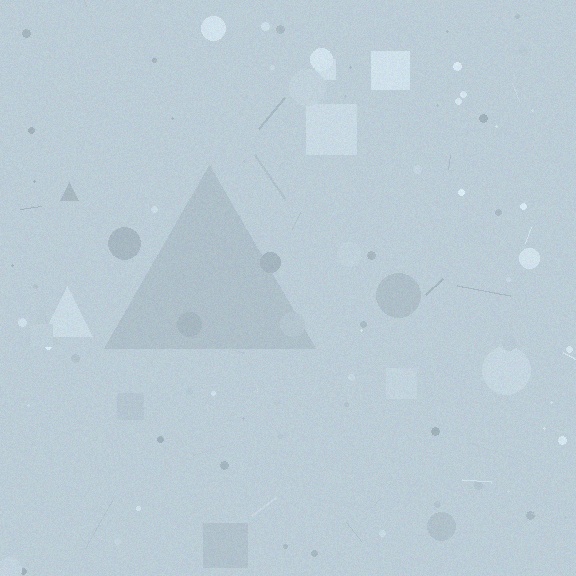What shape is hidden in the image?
A triangle is hidden in the image.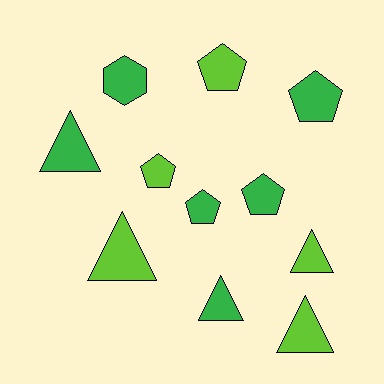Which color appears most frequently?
Green, with 6 objects.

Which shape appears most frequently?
Triangle, with 5 objects.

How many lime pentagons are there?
There are 2 lime pentagons.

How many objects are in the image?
There are 11 objects.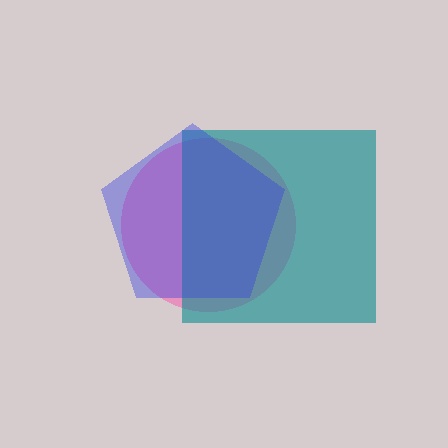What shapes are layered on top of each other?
The layered shapes are: a pink circle, a teal square, a blue pentagon.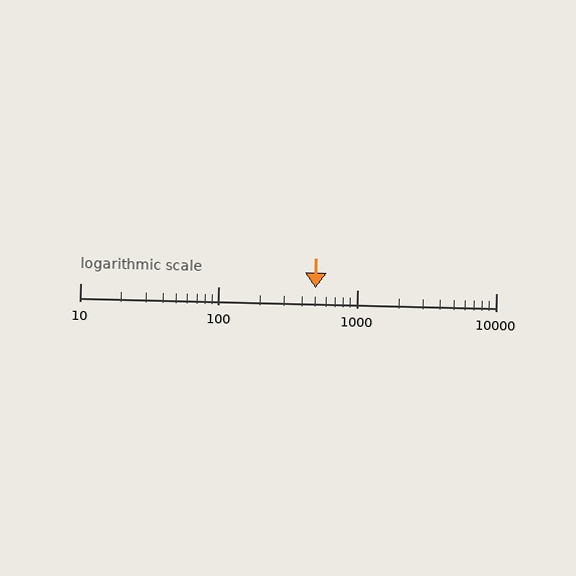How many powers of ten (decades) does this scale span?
The scale spans 3 decades, from 10 to 10000.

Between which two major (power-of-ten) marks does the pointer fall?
The pointer is between 100 and 1000.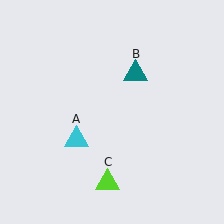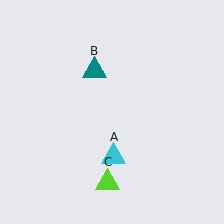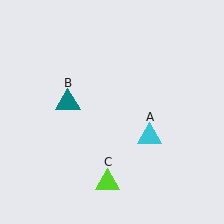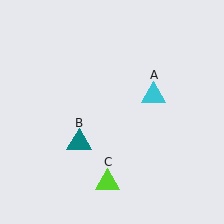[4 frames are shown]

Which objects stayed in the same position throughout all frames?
Lime triangle (object C) remained stationary.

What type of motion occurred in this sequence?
The cyan triangle (object A), teal triangle (object B) rotated counterclockwise around the center of the scene.